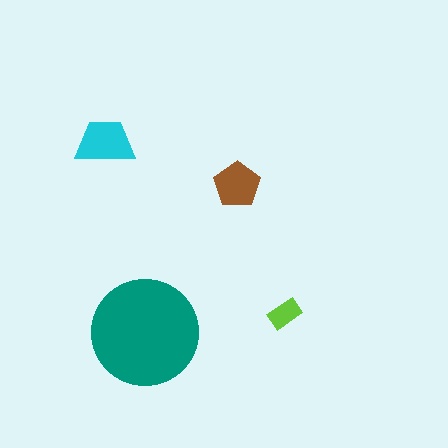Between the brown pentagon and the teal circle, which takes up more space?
The teal circle.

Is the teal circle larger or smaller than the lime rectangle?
Larger.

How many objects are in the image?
There are 4 objects in the image.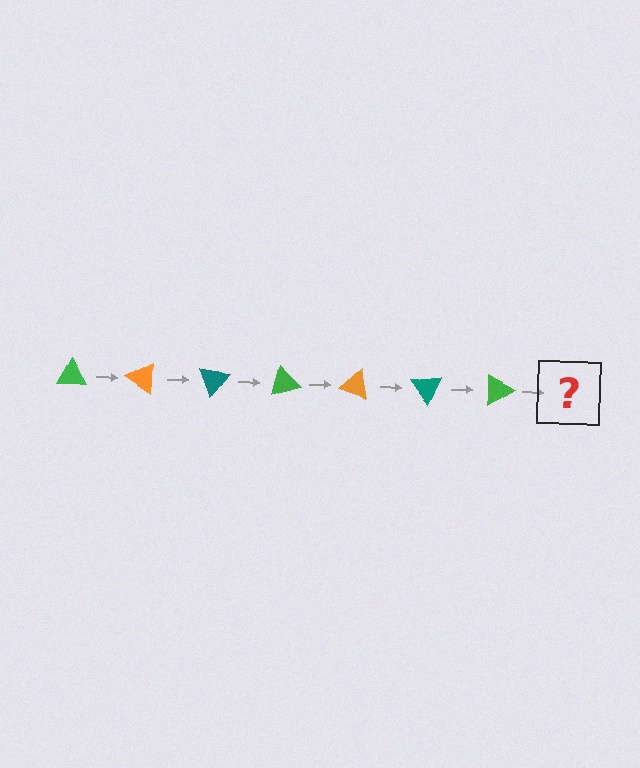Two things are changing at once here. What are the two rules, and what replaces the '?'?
The two rules are that it rotates 35 degrees each step and the color cycles through green, orange, and teal. The '?' should be an orange triangle, rotated 245 degrees from the start.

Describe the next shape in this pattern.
It should be an orange triangle, rotated 245 degrees from the start.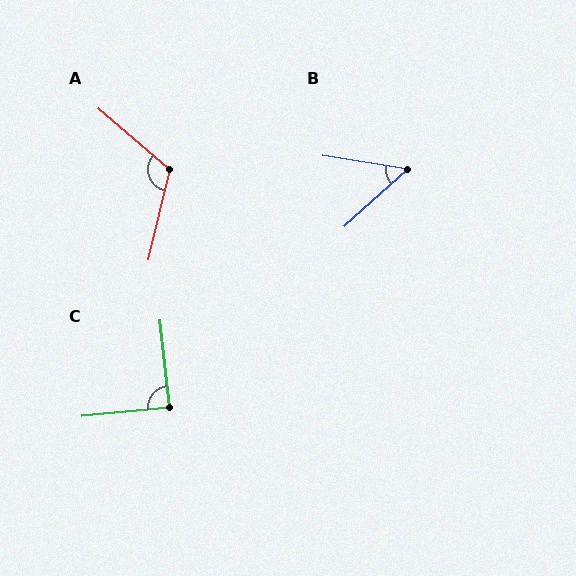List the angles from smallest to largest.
B (51°), C (89°), A (117°).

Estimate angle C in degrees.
Approximately 89 degrees.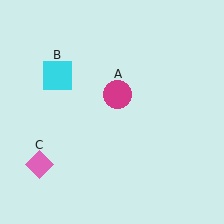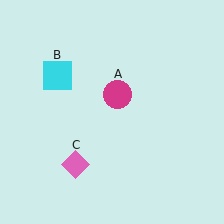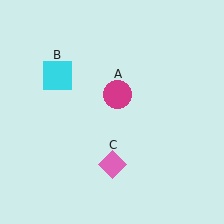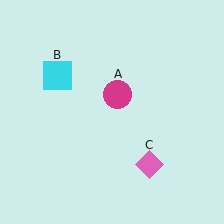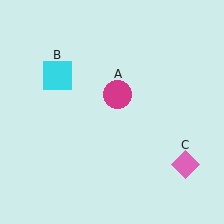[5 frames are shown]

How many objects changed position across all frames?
1 object changed position: pink diamond (object C).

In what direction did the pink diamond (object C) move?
The pink diamond (object C) moved right.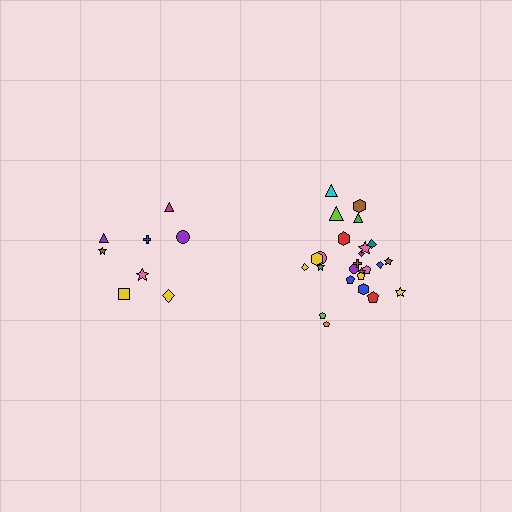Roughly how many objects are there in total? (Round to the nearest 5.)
Roughly 35 objects in total.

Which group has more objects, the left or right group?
The right group.